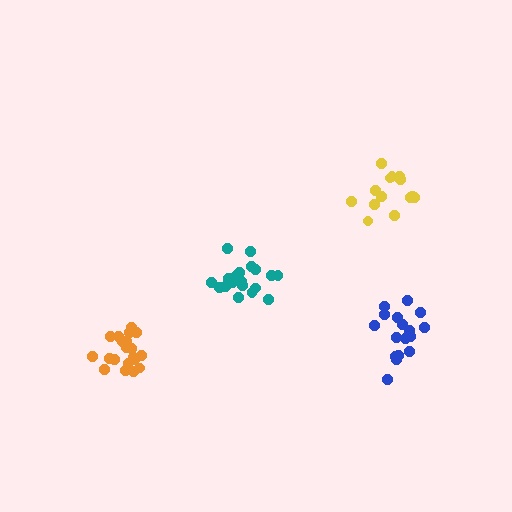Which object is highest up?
The yellow cluster is topmost.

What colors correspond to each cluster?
The clusters are colored: yellow, orange, blue, teal.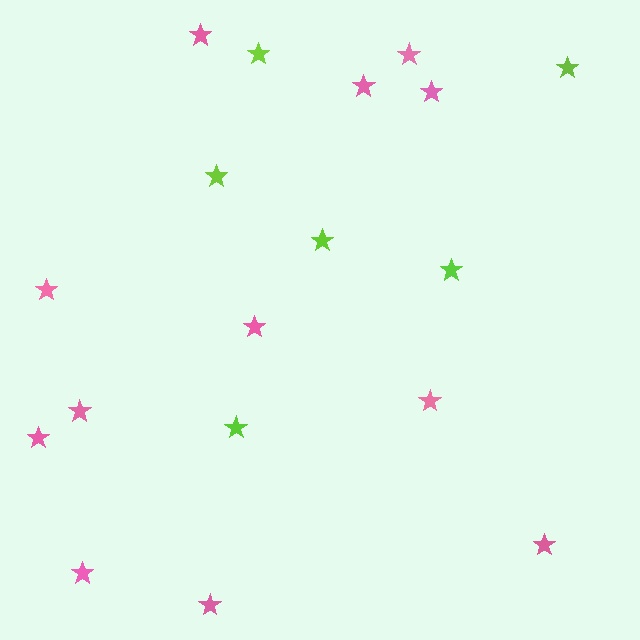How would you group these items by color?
There are 2 groups: one group of lime stars (6) and one group of pink stars (12).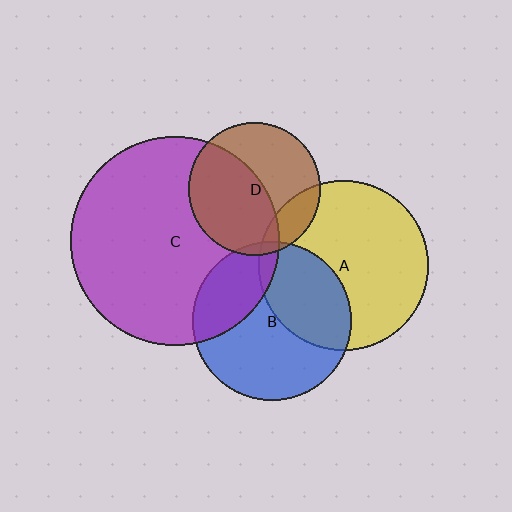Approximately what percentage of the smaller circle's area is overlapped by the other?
Approximately 5%.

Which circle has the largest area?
Circle C (purple).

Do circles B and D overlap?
Yes.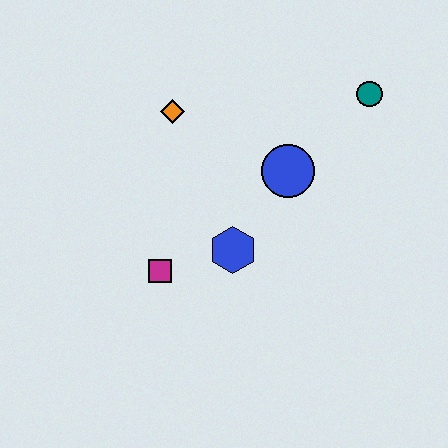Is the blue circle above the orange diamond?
No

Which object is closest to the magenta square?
The blue hexagon is closest to the magenta square.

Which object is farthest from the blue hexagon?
The teal circle is farthest from the blue hexagon.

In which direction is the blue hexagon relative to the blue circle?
The blue hexagon is below the blue circle.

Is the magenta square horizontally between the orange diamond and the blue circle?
No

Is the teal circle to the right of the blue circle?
Yes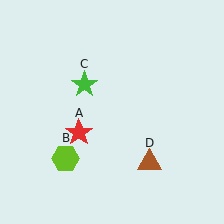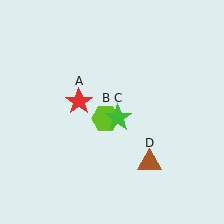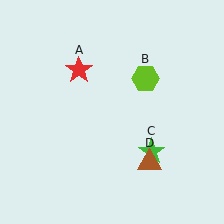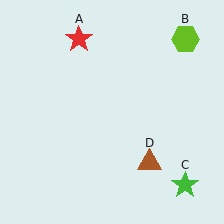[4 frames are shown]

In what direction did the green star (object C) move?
The green star (object C) moved down and to the right.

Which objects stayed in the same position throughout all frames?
Brown triangle (object D) remained stationary.